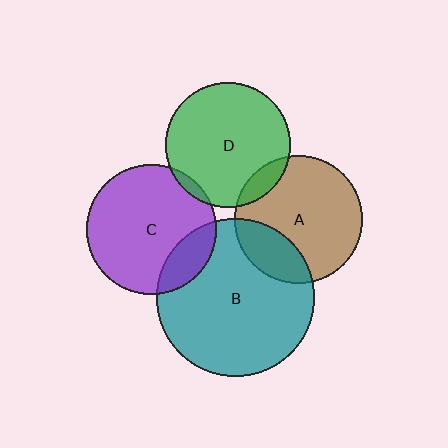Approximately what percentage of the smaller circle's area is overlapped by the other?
Approximately 5%.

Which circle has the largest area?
Circle B (teal).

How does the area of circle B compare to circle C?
Approximately 1.5 times.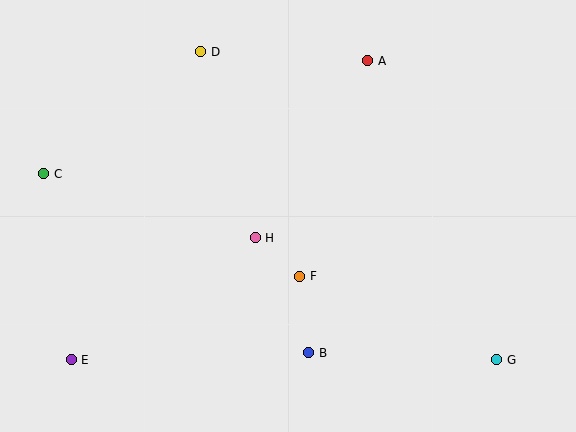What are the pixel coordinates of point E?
Point E is at (71, 360).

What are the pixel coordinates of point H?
Point H is at (255, 238).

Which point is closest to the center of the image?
Point H at (255, 238) is closest to the center.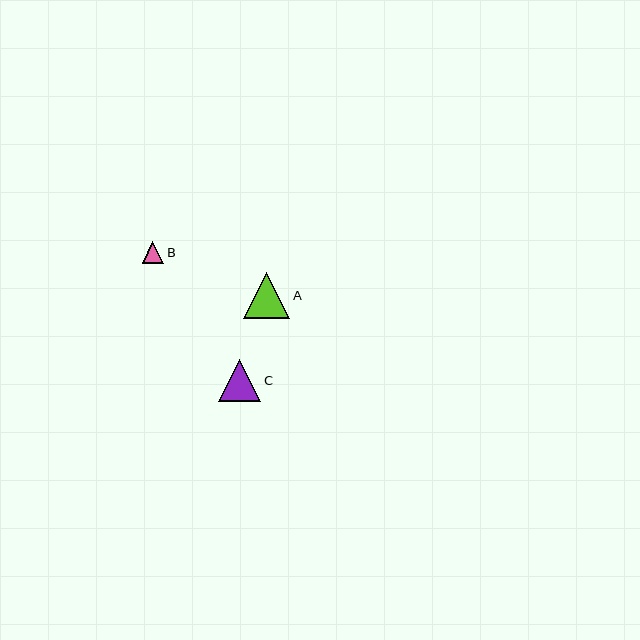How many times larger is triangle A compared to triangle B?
Triangle A is approximately 2.2 times the size of triangle B.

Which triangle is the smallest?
Triangle B is the smallest with a size of approximately 21 pixels.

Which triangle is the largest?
Triangle A is the largest with a size of approximately 47 pixels.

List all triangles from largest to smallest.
From largest to smallest: A, C, B.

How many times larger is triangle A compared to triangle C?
Triangle A is approximately 1.1 times the size of triangle C.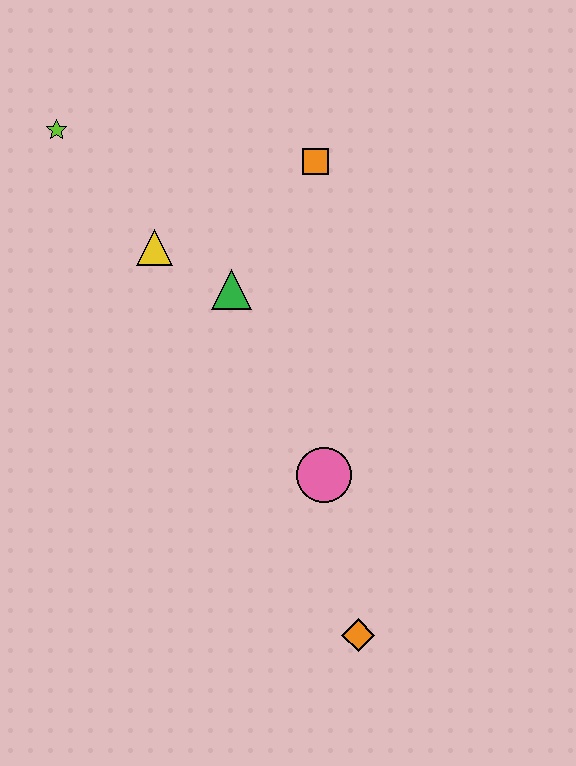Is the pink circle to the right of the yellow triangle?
Yes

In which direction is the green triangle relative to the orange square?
The green triangle is below the orange square.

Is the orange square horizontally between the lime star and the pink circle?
Yes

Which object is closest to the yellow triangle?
The green triangle is closest to the yellow triangle.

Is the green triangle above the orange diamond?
Yes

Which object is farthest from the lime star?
The orange diamond is farthest from the lime star.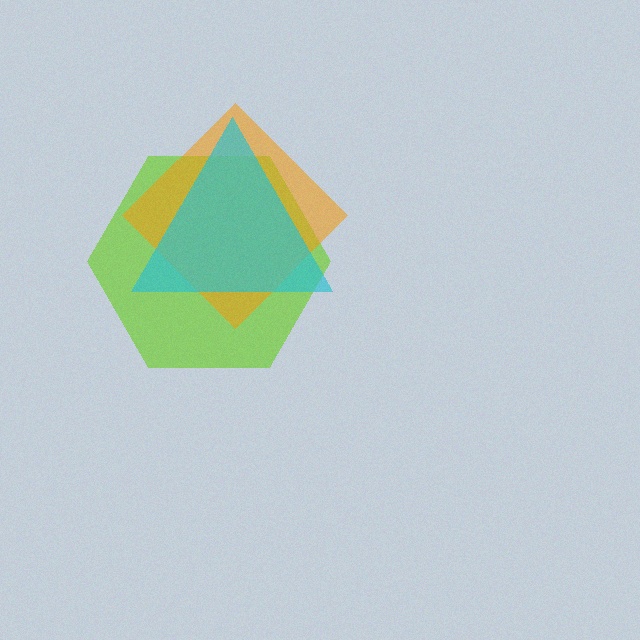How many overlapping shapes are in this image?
There are 3 overlapping shapes in the image.